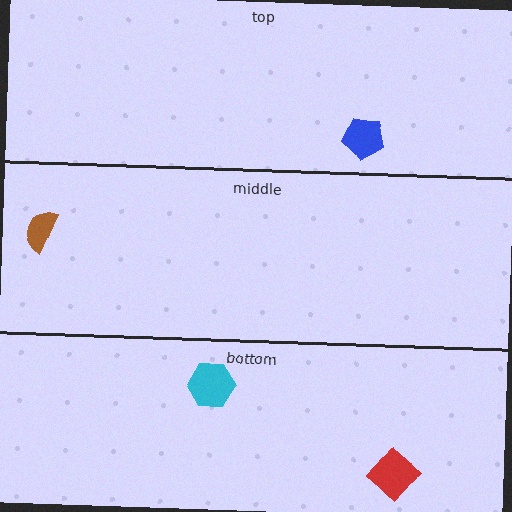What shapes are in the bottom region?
The red diamond, the cyan hexagon.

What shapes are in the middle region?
The brown semicircle.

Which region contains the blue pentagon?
The top region.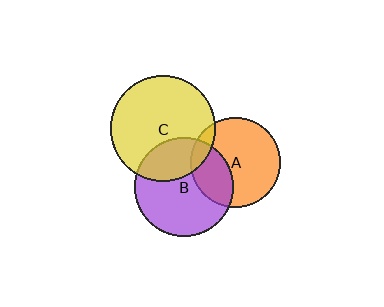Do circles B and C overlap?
Yes.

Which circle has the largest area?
Circle C (yellow).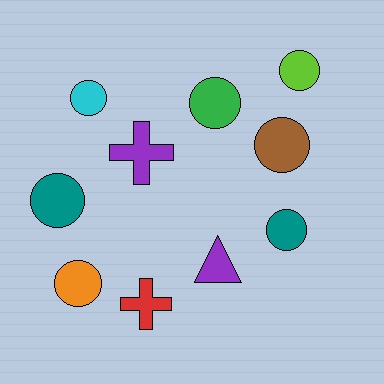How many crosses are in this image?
There are 2 crosses.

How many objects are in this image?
There are 10 objects.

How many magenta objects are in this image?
There are no magenta objects.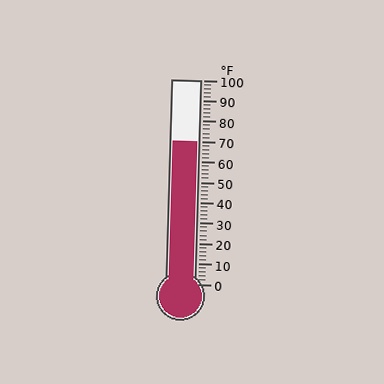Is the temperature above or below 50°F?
The temperature is above 50°F.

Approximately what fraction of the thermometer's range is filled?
The thermometer is filled to approximately 70% of its range.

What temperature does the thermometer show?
The thermometer shows approximately 70°F.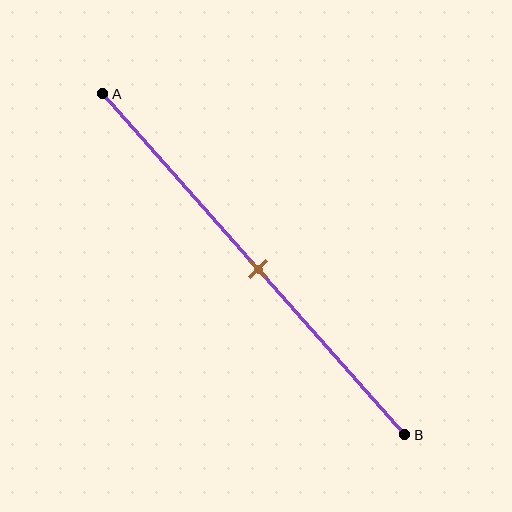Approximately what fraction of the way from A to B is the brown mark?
The brown mark is approximately 50% of the way from A to B.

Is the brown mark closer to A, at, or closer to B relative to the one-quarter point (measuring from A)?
The brown mark is closer to point B than the one-quarter point of segment AB.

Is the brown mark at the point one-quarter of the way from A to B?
No, the mark is at about 50% from A, not at the 25% one-quarter point.